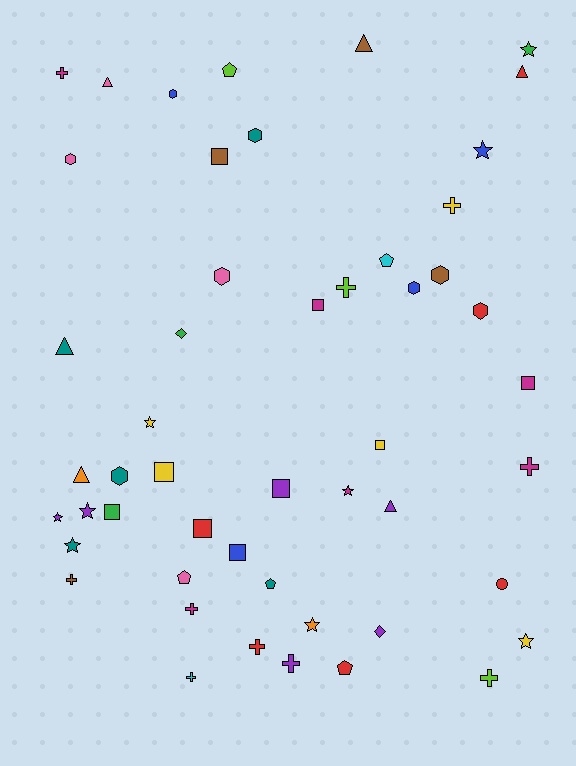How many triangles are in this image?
There are 6 triangles.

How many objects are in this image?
There are 50 objects.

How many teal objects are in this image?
There are 5 teal objects.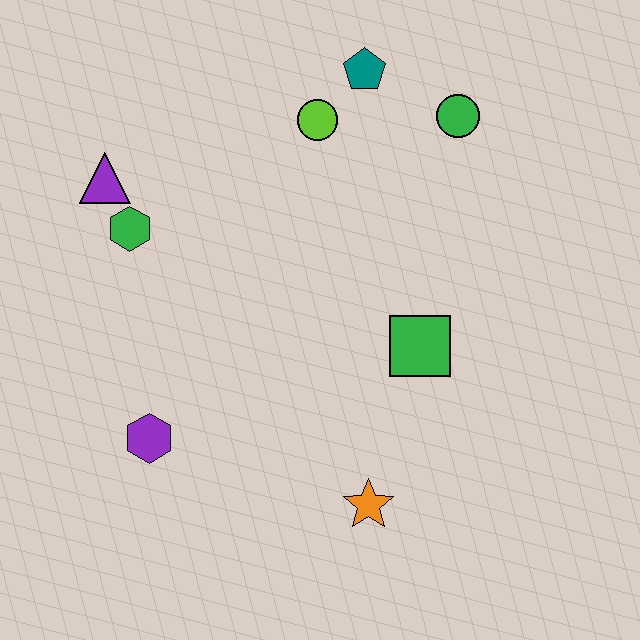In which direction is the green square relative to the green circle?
The green square is below the green circle.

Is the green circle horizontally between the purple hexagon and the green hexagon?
No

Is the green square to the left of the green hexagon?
No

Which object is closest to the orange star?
The green square is closest to the orange star.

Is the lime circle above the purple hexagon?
Yes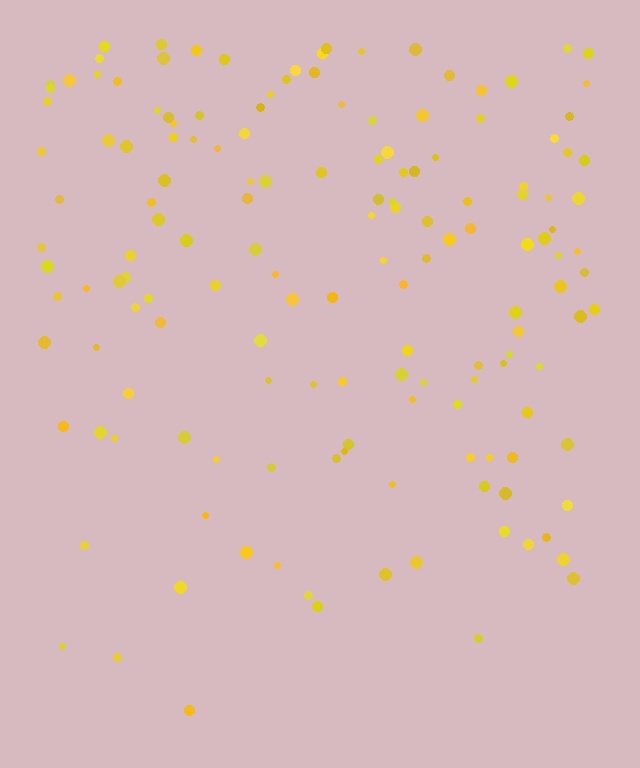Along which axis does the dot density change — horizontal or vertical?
Vertical.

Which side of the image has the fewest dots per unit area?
The bottom.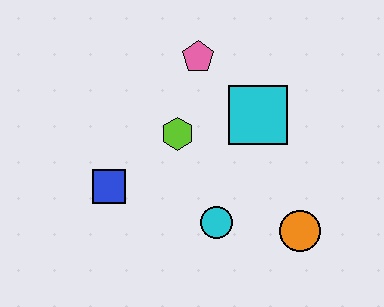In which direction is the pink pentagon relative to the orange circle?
The pink pentagon is above the orange circle.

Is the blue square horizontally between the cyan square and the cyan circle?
No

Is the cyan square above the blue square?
Yes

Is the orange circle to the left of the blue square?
No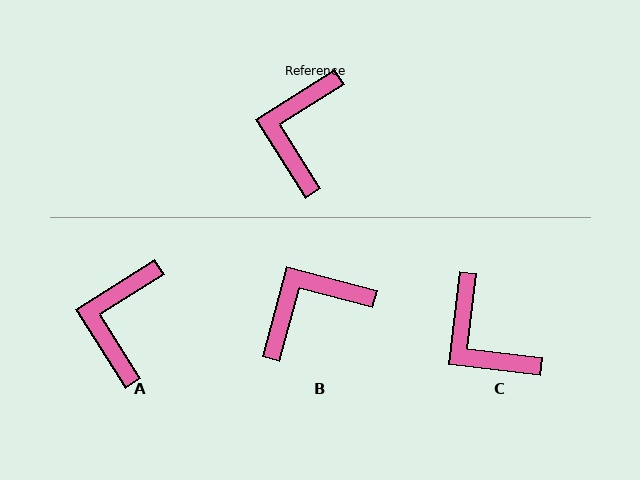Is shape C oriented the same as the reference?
No, it is off by about 51 degrees.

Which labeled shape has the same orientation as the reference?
A.